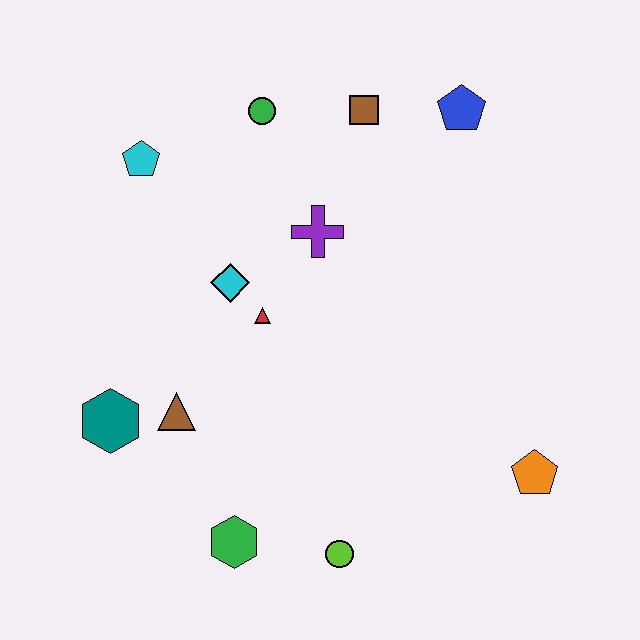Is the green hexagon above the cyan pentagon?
No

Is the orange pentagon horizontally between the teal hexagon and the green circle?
No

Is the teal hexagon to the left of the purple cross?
Yes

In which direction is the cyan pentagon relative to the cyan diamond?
The cyan pentagon is above the cyan diamond.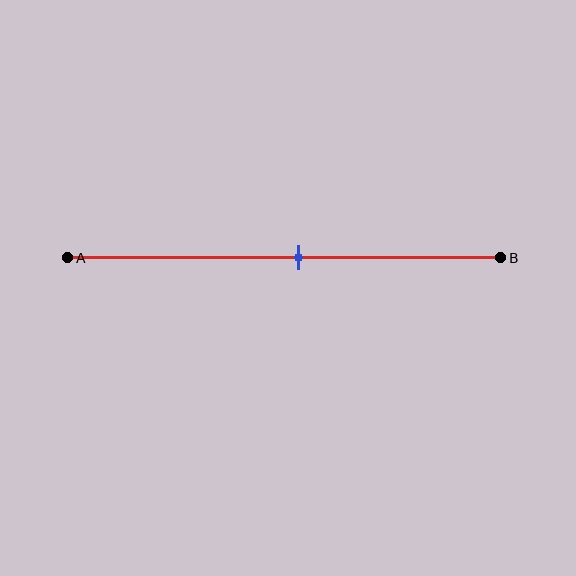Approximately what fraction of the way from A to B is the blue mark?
The blue mark is approximately 55% of the way from A to B.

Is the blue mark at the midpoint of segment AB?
No, the mark is at about 55% from A, not at the 50% midpoint.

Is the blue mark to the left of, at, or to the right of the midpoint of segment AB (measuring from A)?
The blue mark is to the right of the midpoint of segment AB.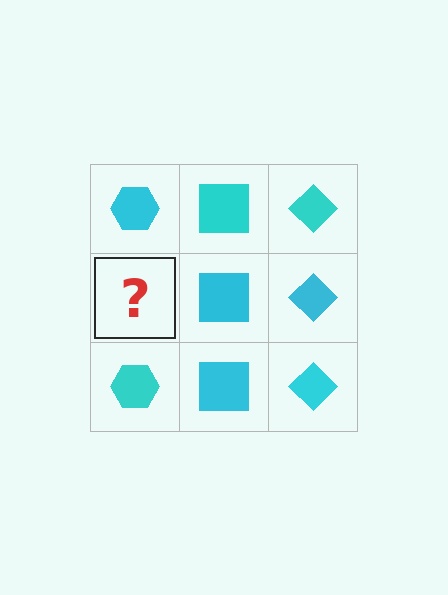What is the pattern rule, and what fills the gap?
The rule is that each column has a consistent shape. The gap should be filled with a cyan hexagon.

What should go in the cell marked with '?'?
The missing cell should contain a cyan hexagon.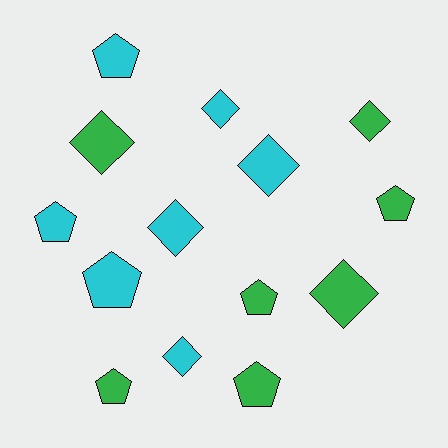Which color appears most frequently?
Green, with 7 objects.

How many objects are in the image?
There are 14 objects.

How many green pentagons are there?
There are 4 green pentagons.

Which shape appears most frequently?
Pentagon, with 7 objects.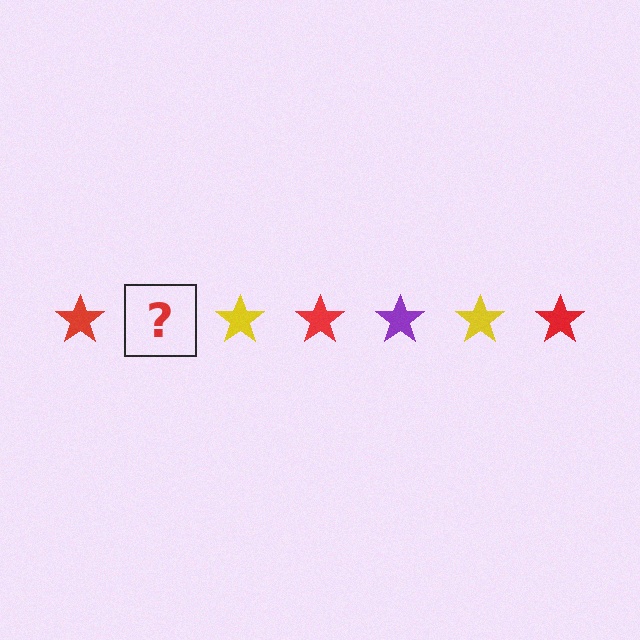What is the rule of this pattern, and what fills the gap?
The rule is that the pattern cycles through red, purple, yellow stars. The gap should be filled with a purple star.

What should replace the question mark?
The question mark should be replaced with a purple star.